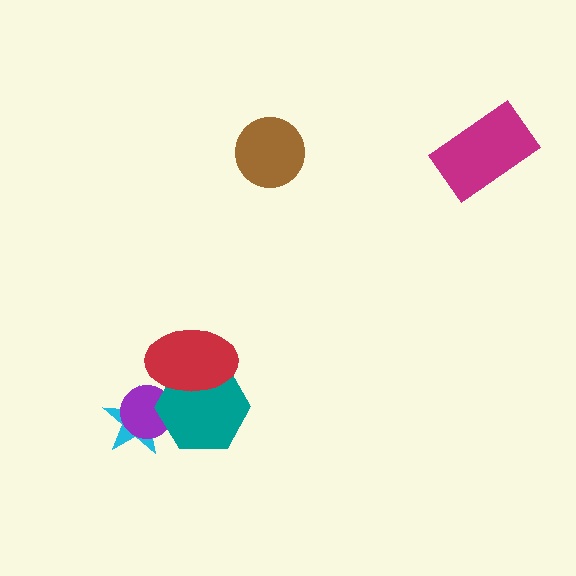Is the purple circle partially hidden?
Yes, it is partially covered by another shape.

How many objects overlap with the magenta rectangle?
0 objects overlap with the magenta rectangle.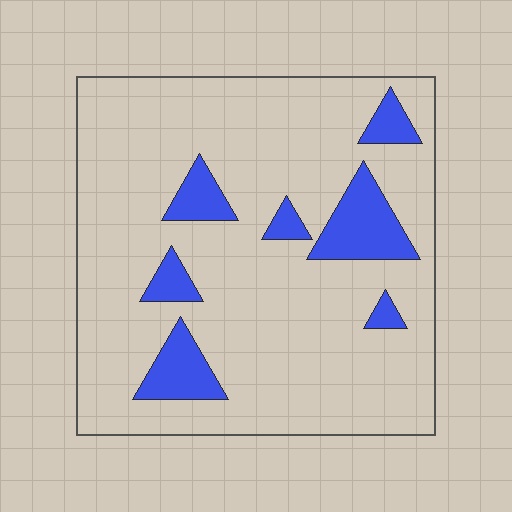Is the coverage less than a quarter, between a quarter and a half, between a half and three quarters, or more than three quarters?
Less than a quarter.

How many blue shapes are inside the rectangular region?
7.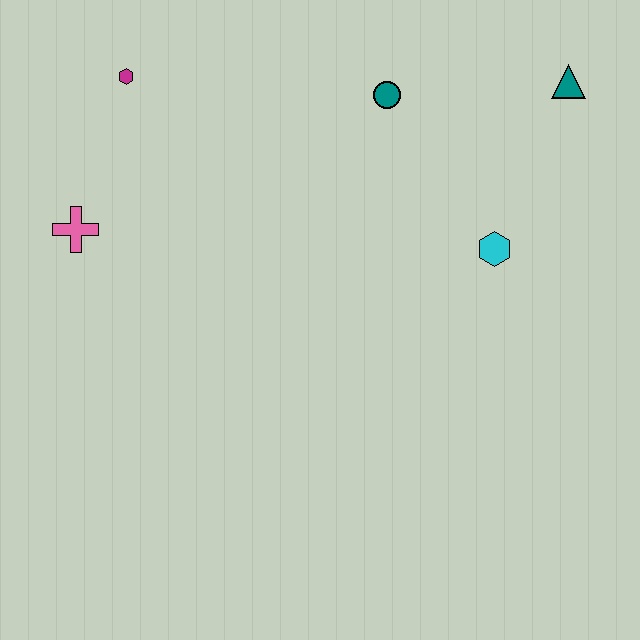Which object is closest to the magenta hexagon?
The pink cross is closest to the magenta hexagon.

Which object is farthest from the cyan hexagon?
The pink cross is farthest from the cyan hexagon.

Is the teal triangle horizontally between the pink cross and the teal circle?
No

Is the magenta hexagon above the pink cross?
Yes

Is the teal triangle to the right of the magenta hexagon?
Yes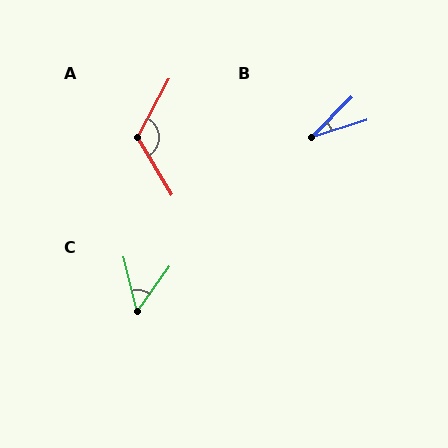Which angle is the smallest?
B, at approximately 28 degrees.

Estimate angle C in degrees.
Approximately 49 degrees.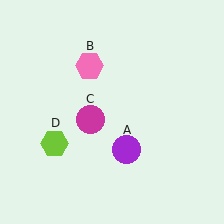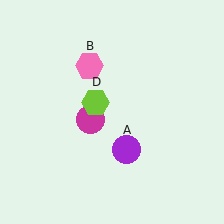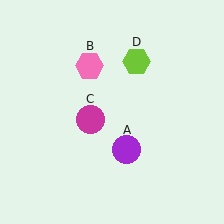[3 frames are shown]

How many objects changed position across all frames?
1 object changed position: lime hexagon (object D).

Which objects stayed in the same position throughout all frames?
Purple circle (object A) and pink hexagon (object B) and magenta circle (object C) remained stationary.